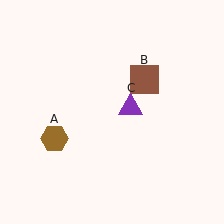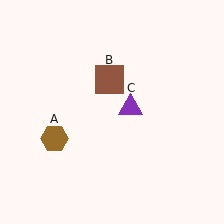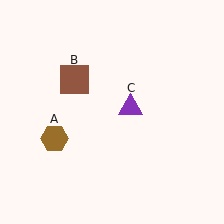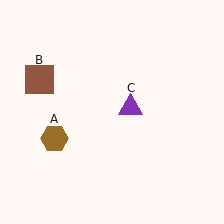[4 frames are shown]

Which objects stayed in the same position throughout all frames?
Brown hexagon (object A) and purple triangle (object C) remained stationary.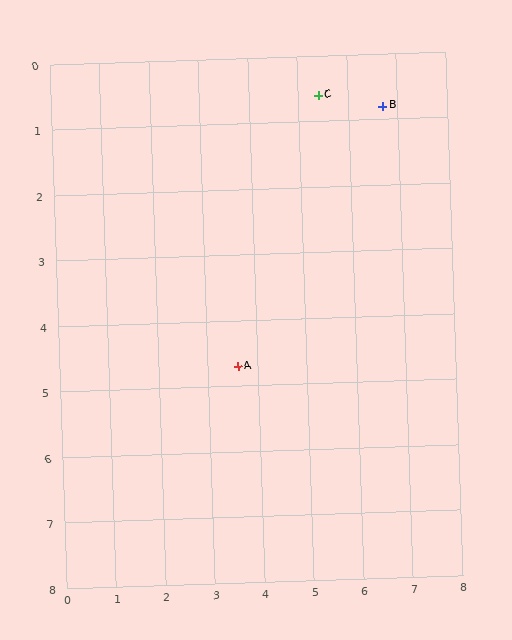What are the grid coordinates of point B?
Point B is at approximately (6.7, 0.8).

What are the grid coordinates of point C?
Point C is at approximately (5.4, 0.6).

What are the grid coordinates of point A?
Point A is at approximately (3.6, 4.7).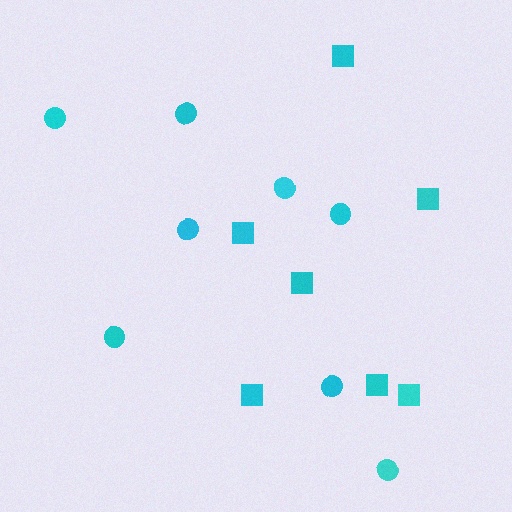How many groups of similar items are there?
There are 2 groups: one group of squares (7) and one group of circles (8).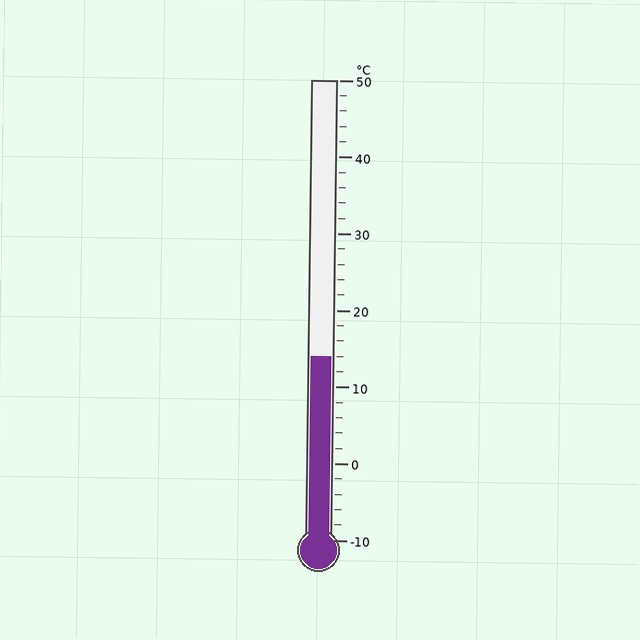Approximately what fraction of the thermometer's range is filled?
The thermometer is filled to approximately 40% of its range.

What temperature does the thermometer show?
The thermometer shows approximately 14°C.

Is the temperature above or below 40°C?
The temperature is below 40°C.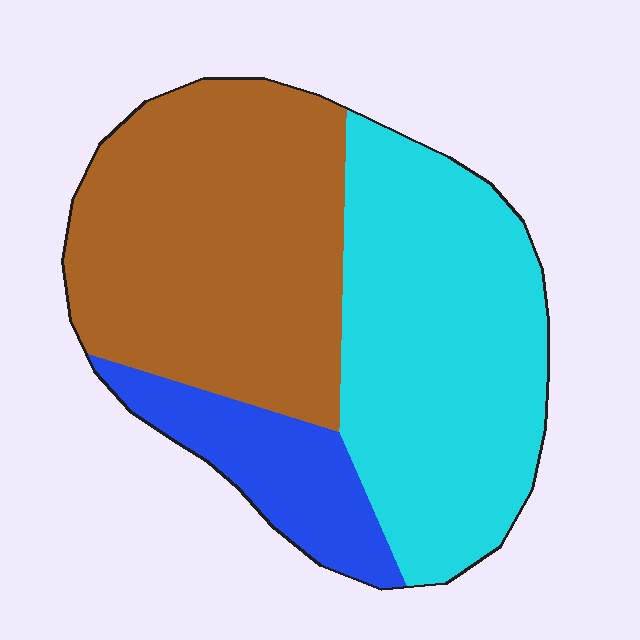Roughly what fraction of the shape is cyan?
Cyan covers 42% of the shape.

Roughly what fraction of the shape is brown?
Brown covers 44% of the shape.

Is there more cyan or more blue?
Cyan.